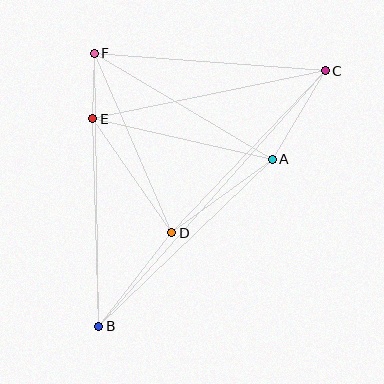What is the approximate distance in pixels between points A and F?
The distance between A and F is approximately 207 pixels.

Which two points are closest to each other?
Points E and F are closest to each other.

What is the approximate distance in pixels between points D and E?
The distance between D and E is approximately 139 pixels.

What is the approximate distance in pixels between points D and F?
The distance between D and F is approximately 195 pixels.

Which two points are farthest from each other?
Points B and C are farthest from each other.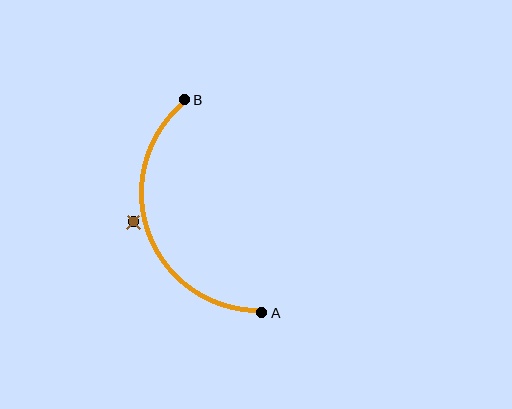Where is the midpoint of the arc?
The arc midpoint is the point on the curve farthest from the straight line joining A and B. It sits to the left of that line.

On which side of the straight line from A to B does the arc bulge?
The arc bulges to the left of the straight line connecting A and B.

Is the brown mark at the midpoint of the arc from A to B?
No — the brown mark does not lie on the arc at all. It sits slightly outside the curve.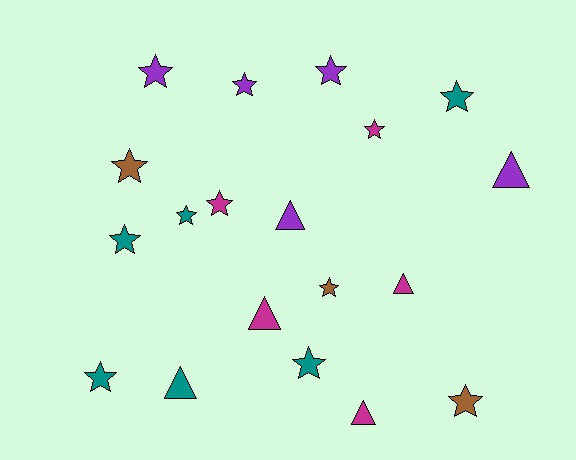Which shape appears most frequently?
Star, with 13 objects.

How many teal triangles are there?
There is 1 teal triangle.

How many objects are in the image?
There are 19 objects.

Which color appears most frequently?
Teal, with 6 objects.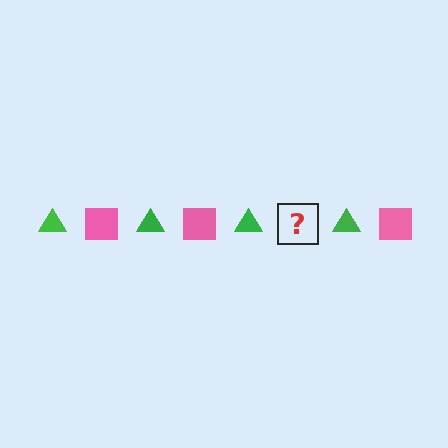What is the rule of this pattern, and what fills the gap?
The rule is that the pattern alternates between green triangle and pink square. The gap should be filled with a pink square.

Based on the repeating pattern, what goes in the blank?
The blank should be a pink square.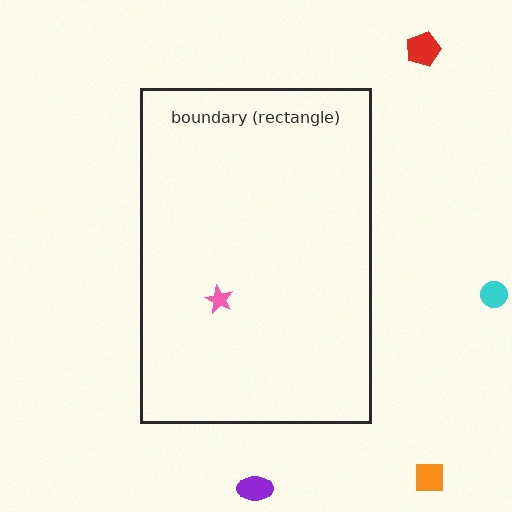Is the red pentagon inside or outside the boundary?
Outside.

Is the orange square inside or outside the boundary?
Outside.